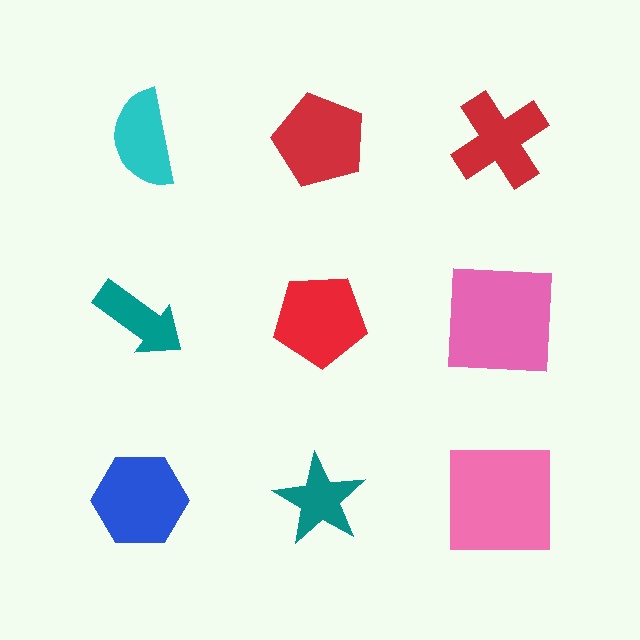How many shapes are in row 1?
3 shapes.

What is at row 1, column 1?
A cyan semicircle.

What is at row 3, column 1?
A blue hexagon.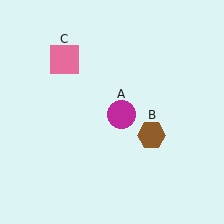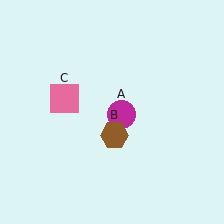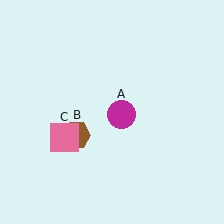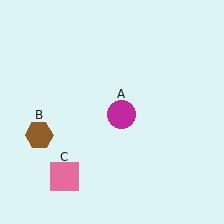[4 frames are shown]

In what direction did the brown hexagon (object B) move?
The brown hexagon (object B) moved left.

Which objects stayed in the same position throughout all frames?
Magenta circle (object A) remained stationary.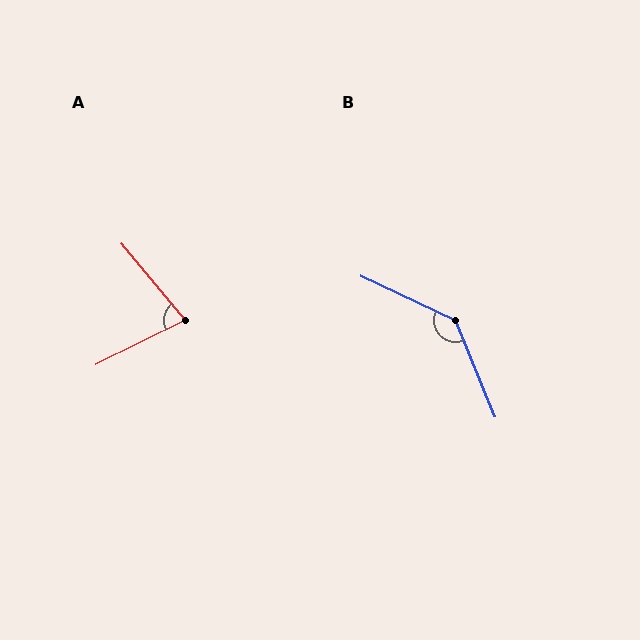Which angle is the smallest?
A, at approximately 77 degrees.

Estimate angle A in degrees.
Approximately 77 degrees.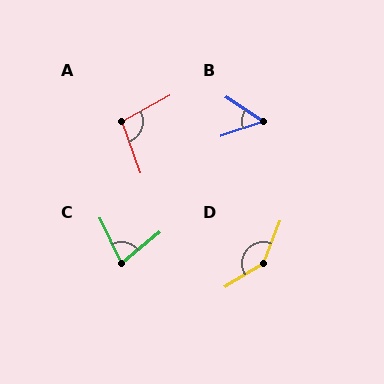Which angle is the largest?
D, at approximately 143 degrees.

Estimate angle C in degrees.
Approximately 76 degrees.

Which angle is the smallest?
B, at approximately 52 degrees.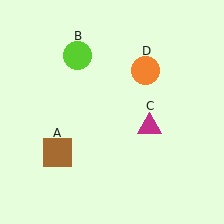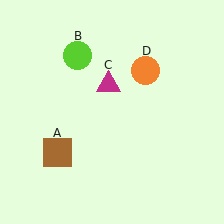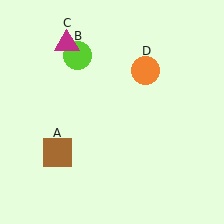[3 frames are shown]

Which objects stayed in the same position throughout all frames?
Brown square (object A) and lime circle (object B) and orange circle (object D) remained stationary.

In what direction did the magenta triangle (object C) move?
The magenta triangle (object C) moved up and to the left.